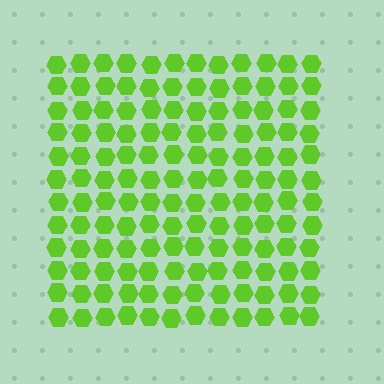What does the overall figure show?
The overall figure shows a square.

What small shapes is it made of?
It is made of small hexagons.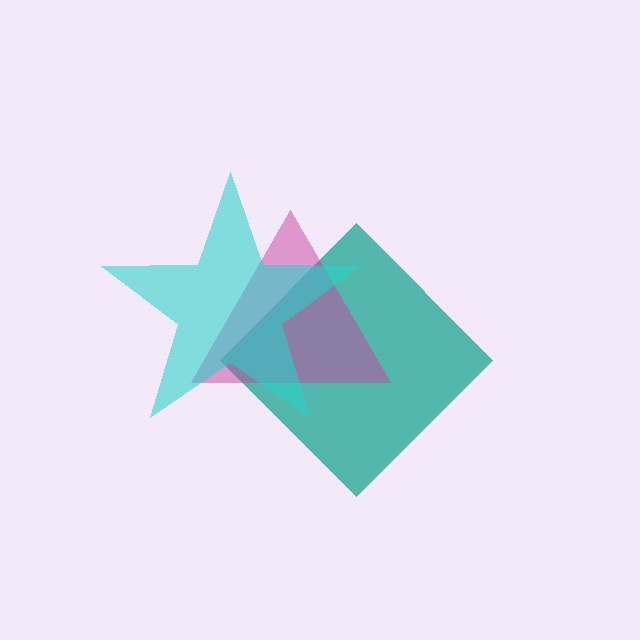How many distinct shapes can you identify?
There are 3 distinct shapes: a teal diamond, a magenta triangle, a cyan star.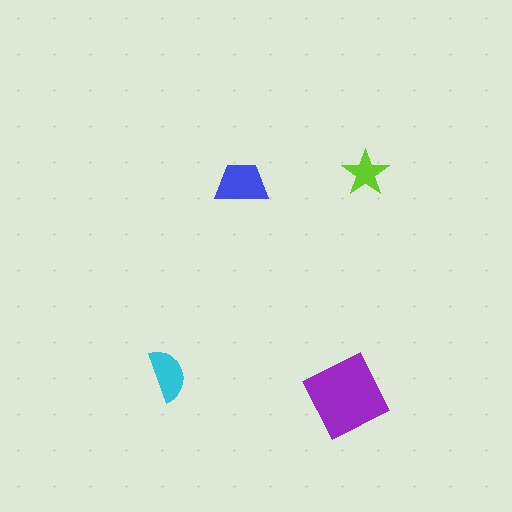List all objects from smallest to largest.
The lime star, the cyan semicircle, the blue trapezoid, the purple diamond.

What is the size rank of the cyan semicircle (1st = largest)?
3rd.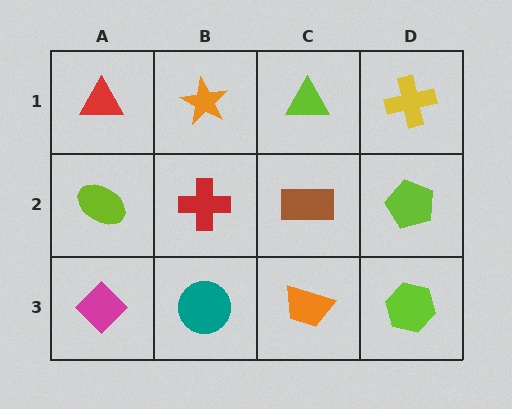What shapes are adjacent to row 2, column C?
A lime triangle (row 1, column C), an orange trapezoid (row 3, column C), a red cross (row 2, column B), a lime pentagon (row 2, column D).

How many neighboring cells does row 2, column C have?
4.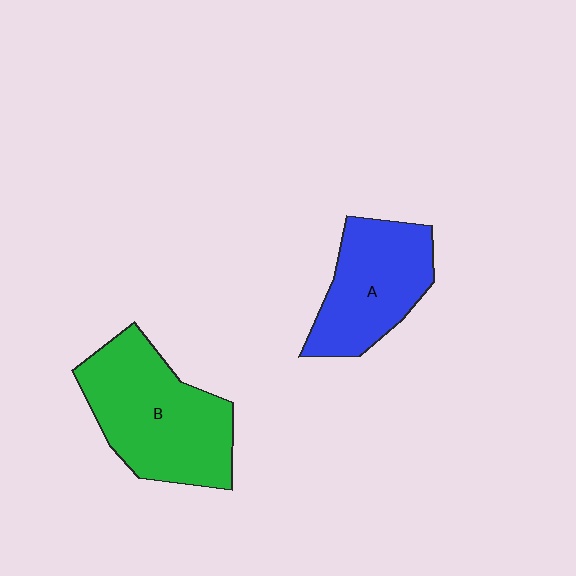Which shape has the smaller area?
Shape A (blue).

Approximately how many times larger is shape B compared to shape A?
Approximately 1.3 times.